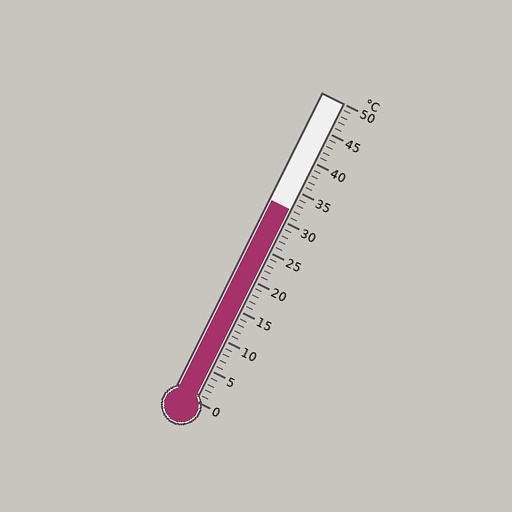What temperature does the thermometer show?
The thermometer shows approximately 32°C.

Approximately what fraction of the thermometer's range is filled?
The thermometer is filled to approximately 65% of its range.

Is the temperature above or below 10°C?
The temperature is above 10°C.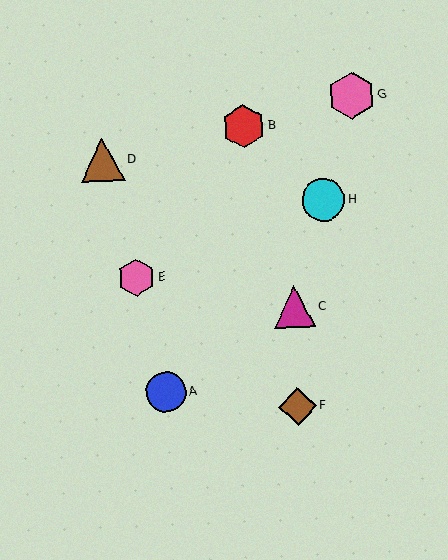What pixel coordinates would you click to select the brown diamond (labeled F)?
Click at (298, 406) to select the brown diamond F.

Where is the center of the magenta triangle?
The center of the magenta triangle is at (294, 307).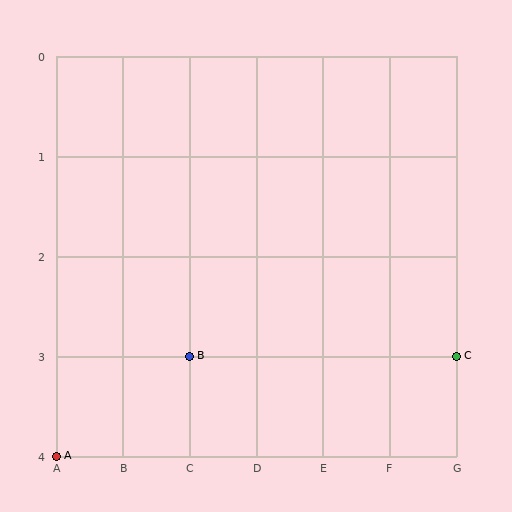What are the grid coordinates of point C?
Point C is at grid coordinates (G, 3).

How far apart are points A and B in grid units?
Points A and B are 2 columns and 1 row apart (about 2.2 grid units diagonally).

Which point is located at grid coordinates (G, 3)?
Point C is at (G, 3).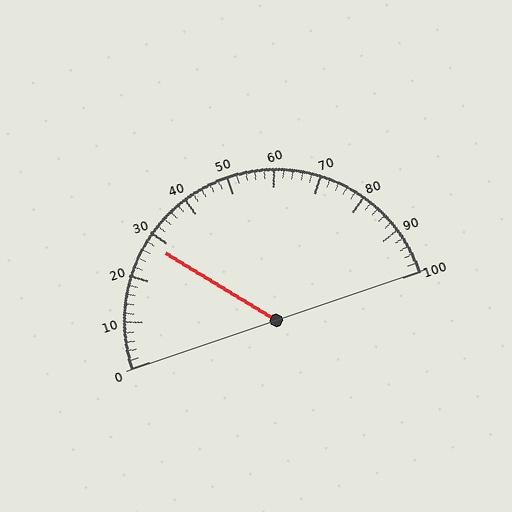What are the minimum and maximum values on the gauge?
The gauge ranges from 0 to 100.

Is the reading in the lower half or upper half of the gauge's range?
The reading is in the lower half of the range (0 to 100).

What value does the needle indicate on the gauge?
The needle indicates approximately 28.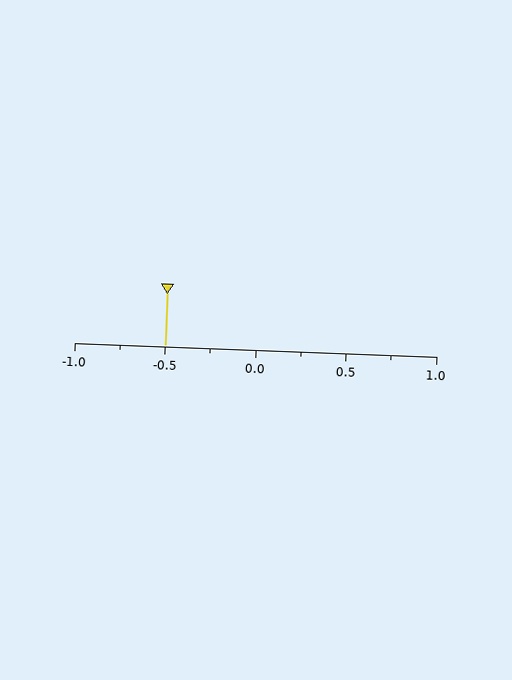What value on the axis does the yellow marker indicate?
The marker indicates approximately -0.5.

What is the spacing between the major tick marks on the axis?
The major ticks are spaced 0.5 apart.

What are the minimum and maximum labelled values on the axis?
The axis runs from -1.0 to 1.0.